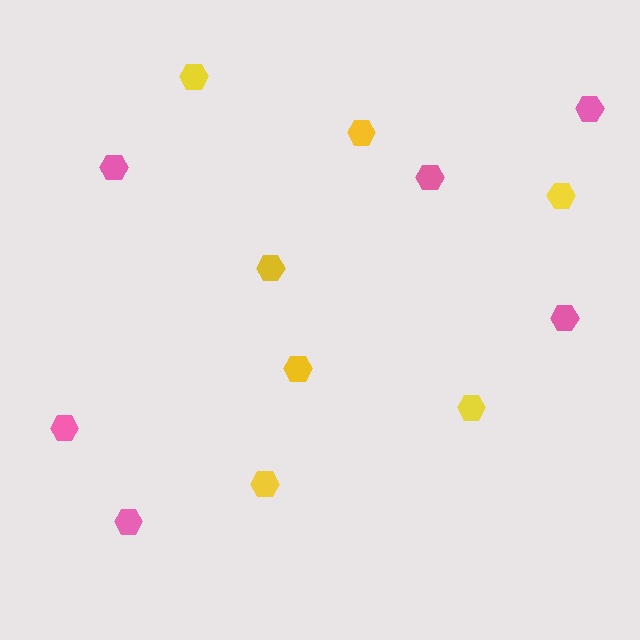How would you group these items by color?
There are 2 groups: one group of pink hexagons (6) and one group of yellow hexagons (7).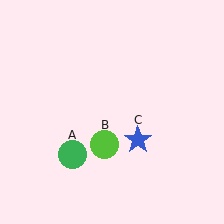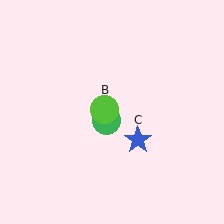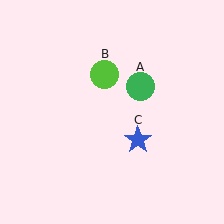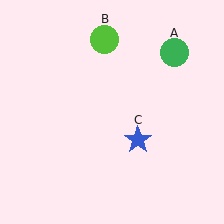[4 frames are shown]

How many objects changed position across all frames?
2 objects changed position: green circle (object A), lime circle (object B).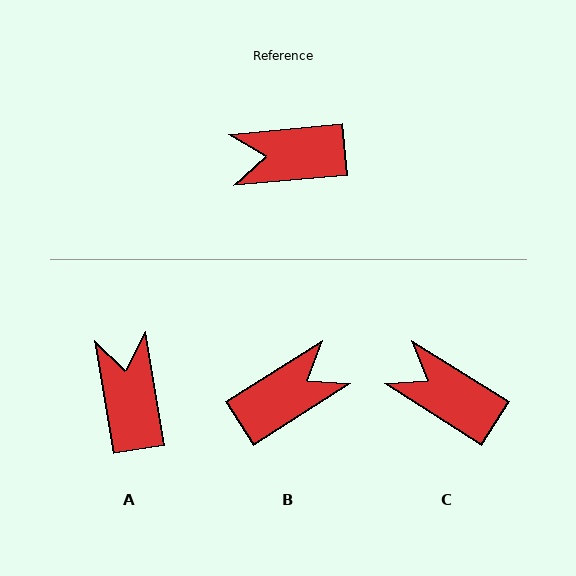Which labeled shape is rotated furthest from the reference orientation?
B, about 153 degrees away.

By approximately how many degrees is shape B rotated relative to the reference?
Approximately 153 degrees clockwise.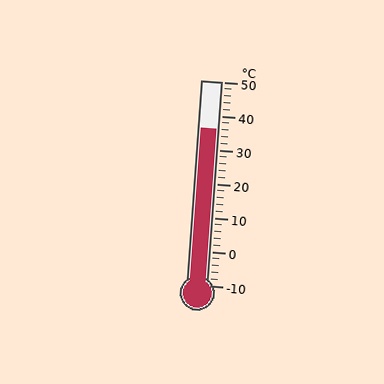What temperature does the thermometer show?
The thermometer shows approximately 36°C.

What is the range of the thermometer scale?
The thermometer scale ranges from -10°C to 50°C.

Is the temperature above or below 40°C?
The temperature is below 40°C.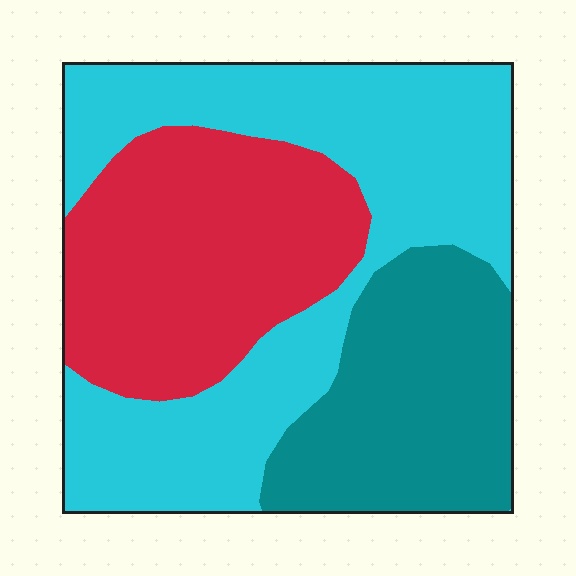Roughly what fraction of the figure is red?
Red takes up about one third (1/3) of the figure.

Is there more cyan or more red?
Cyan.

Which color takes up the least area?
Teal, at roughly 25%.